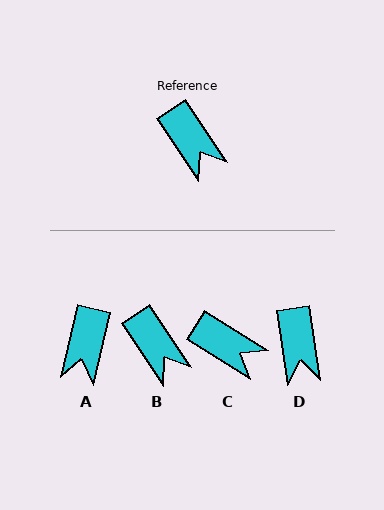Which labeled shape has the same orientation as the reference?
B.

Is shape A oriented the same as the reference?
No, it is off by about 47 degrees.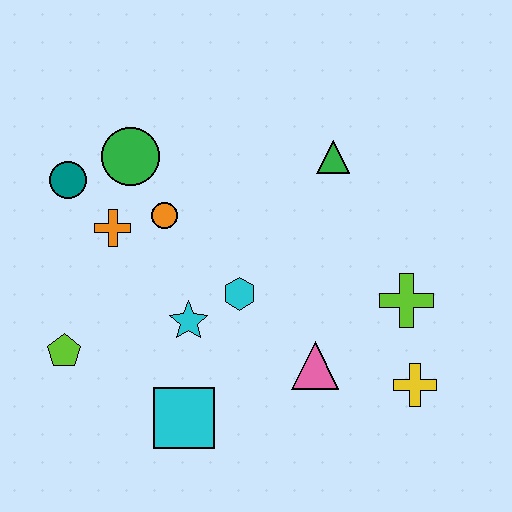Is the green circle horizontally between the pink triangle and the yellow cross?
No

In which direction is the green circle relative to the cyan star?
The green circle is above the cyan star.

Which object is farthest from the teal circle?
The yellow cross is farthest from the teal circle.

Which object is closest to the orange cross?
The orange circle is closest to the orange cross.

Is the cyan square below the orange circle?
Yes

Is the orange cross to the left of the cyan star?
Yes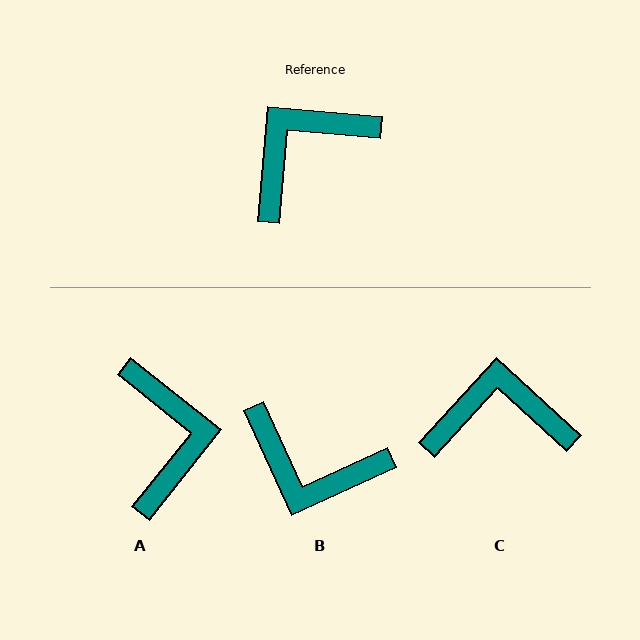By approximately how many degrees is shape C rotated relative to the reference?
Approximately 38 degrees clockwise.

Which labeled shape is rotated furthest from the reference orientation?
A, about 124 degrees away.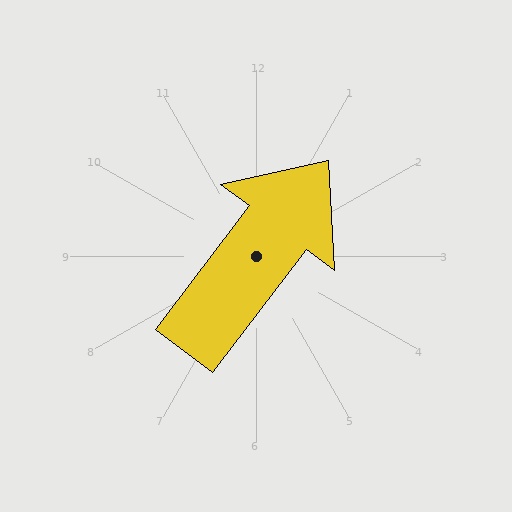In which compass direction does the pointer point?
Northeast.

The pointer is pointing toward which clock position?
Roughly 1 o'clock.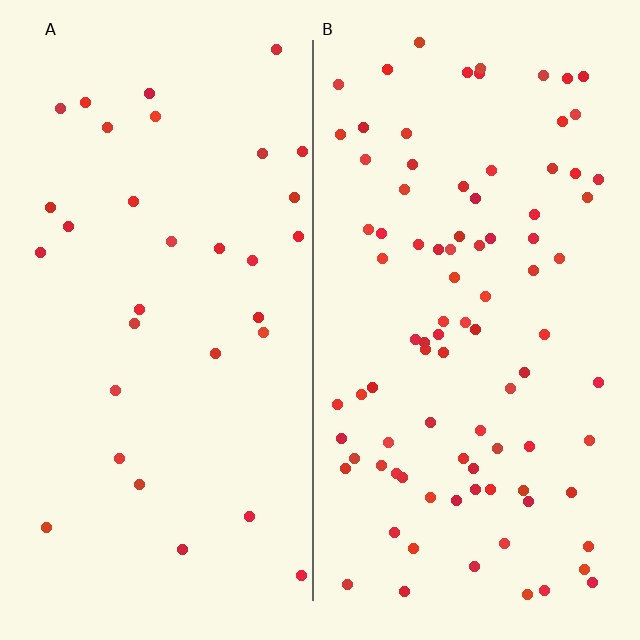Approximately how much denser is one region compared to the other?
Approximately 2.8× — region B over region A.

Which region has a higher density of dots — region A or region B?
B (the right).